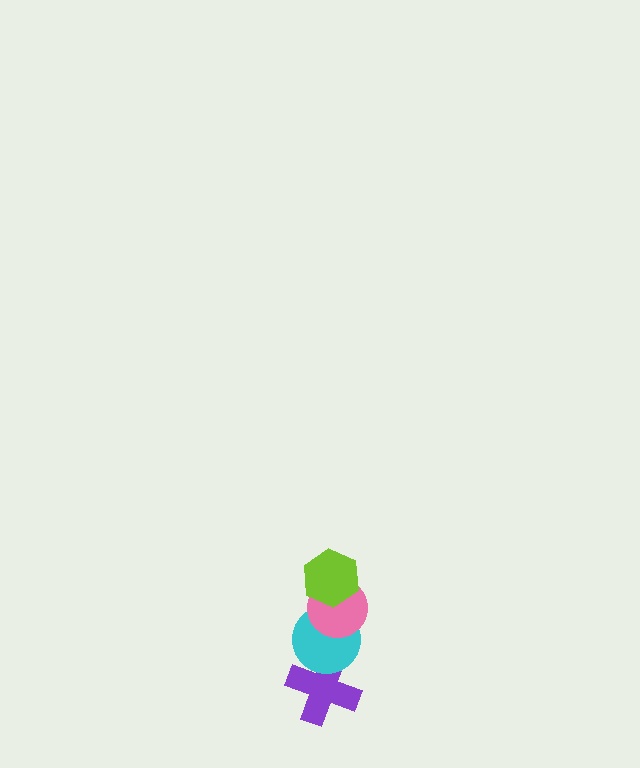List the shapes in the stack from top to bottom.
From top to bottom: the lime hexagon, the pink circle, the cyan circle, the purple cross.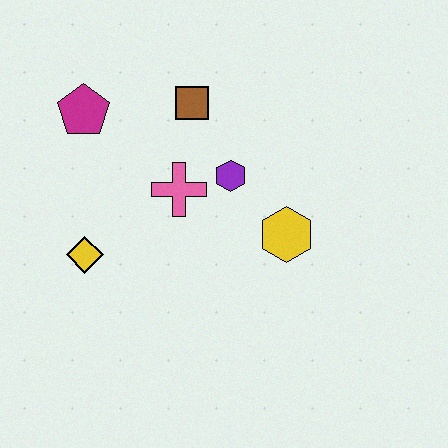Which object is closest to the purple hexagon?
The pink cross is closest to the purple hexagon.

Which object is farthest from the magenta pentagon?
The yellow hexagon is farthest from the magenta pentagon.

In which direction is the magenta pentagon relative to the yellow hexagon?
The magenta pentagon is to the left of the yellow hexagon.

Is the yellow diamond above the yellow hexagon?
No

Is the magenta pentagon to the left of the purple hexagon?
Yes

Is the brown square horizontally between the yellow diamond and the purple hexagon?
Yes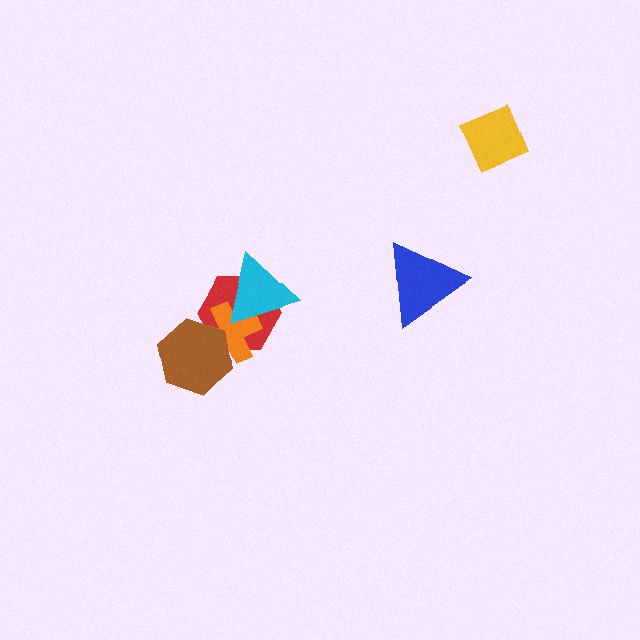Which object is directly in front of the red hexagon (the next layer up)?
The orange cross is directly in front of the red hexagon.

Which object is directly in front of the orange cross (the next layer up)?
The cyan triangle is directly in front of the orange cross.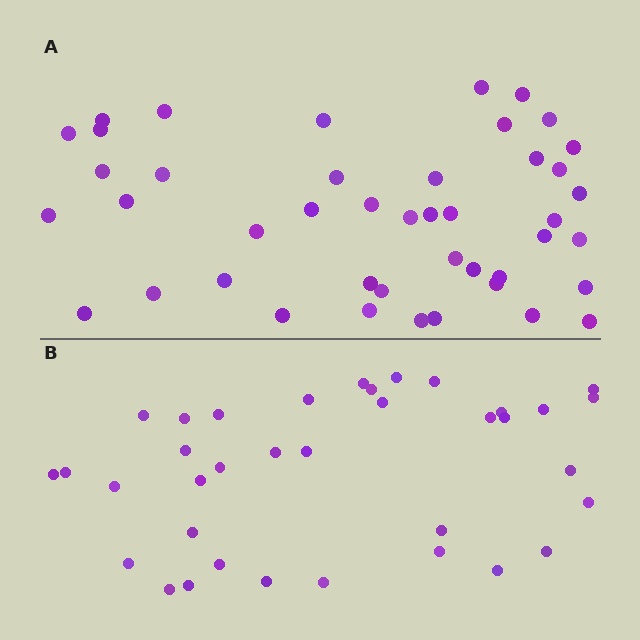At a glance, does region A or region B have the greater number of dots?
Region A (the top region) has more dots.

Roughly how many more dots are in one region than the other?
Region A has roughly 8 or so more dots than region B.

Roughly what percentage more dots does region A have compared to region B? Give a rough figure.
About 20% more.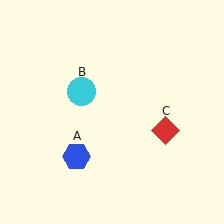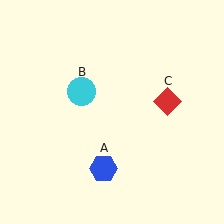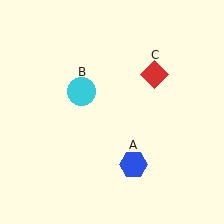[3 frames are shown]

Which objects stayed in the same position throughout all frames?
Cyan circle (object B) remained stationary.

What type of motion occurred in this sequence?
The blue hexagon (object A), red diamond (object C) rotated counterclockwise around the center of the scene.